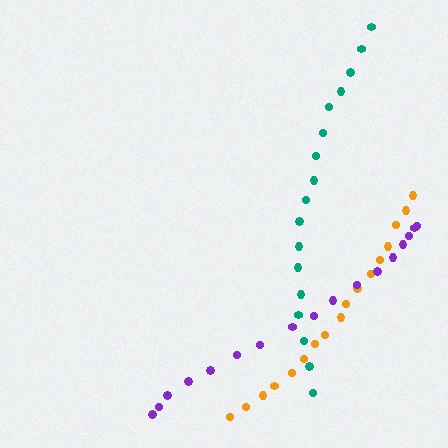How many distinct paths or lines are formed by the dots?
There are 3 distinct paths.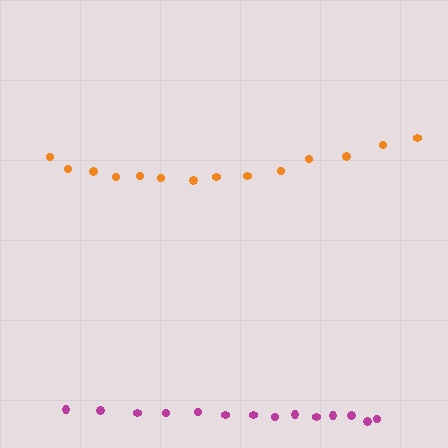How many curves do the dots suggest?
There are 2 distinct paths.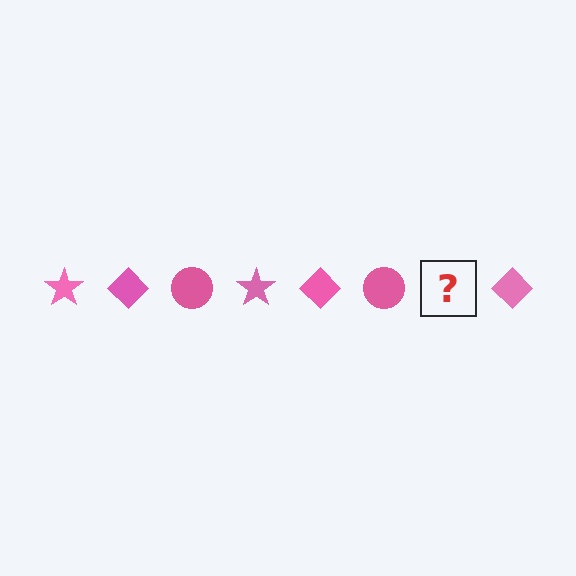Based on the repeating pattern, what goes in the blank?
The blank should be a pink star.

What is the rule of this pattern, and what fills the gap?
The rule is that the pattern cycles through star, diamond, circle shapes in pink. The gap should be filled with a pink star.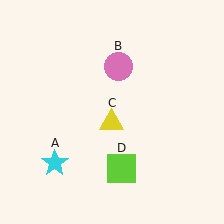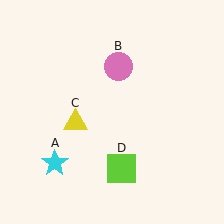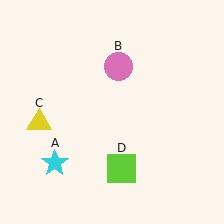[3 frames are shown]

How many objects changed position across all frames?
1 object changed position: yellow triangle (object C).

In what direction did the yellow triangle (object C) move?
The yellow triangle (object C) moved left.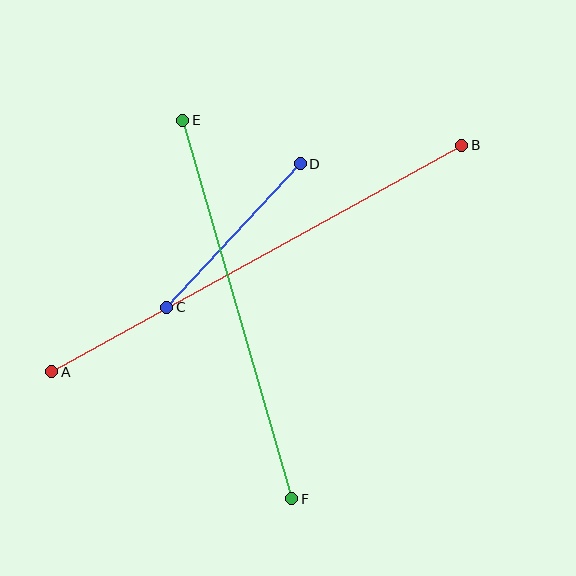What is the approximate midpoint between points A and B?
The midpoint is at approximately (257, 258) pixels.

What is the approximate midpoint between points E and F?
The midpoint is at approximately (237, 309) pixels.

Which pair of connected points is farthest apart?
Points A and B are farthest apart.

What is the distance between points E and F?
The distance is approximately 394 pixels.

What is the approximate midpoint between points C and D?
The midpoint is at approximately (233, 236) pixels.